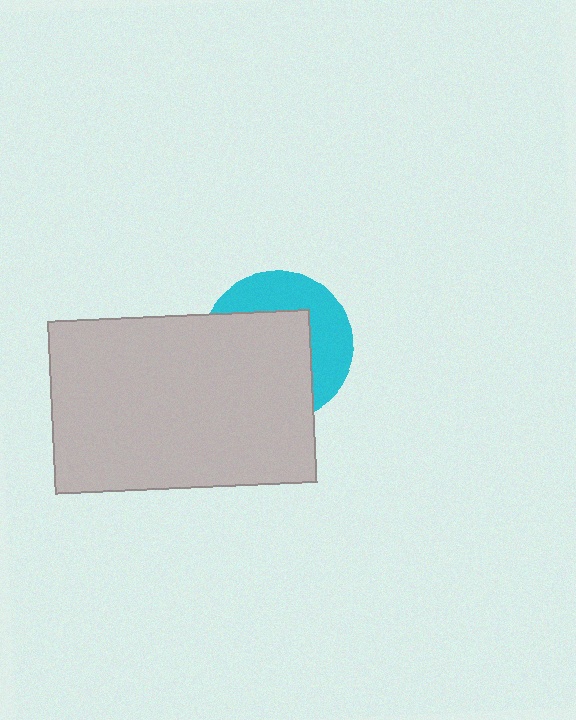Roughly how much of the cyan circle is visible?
A small part of it is visible (roughly 40%).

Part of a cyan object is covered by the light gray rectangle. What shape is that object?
It is a circle.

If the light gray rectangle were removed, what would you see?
You would see the complete cyan circle.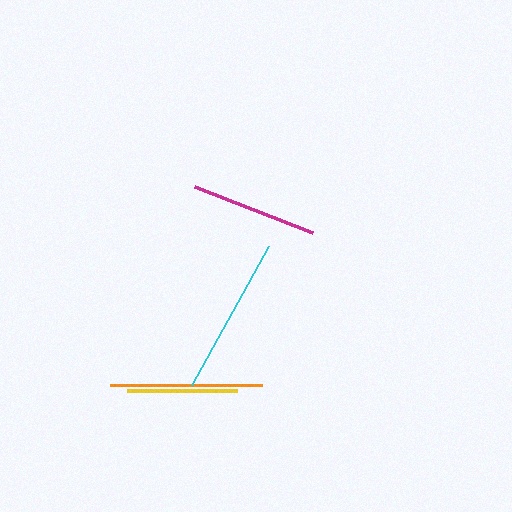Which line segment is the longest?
The cyan line is the longest at approximately 159 pixels.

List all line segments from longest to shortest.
From longest to shortest: cyan, orange, magenta, yellow.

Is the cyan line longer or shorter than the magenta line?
The cyan line is longer than the magenta line.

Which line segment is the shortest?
The yellow line is the shortest at approximately 109 pixels.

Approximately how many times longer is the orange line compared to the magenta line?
The orange line is approximately 1.2 times the length of the magenta line.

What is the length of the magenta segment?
The magenta segment is approximately 126 pixels long.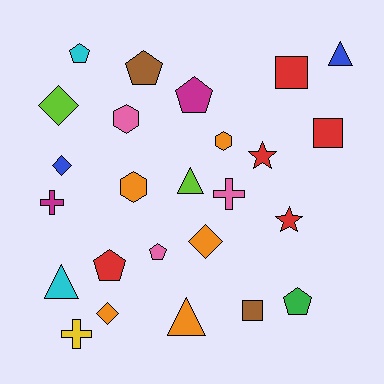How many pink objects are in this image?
There are 3 pink objects.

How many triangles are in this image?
There are 4 triangles.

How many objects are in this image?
There are 25 objects.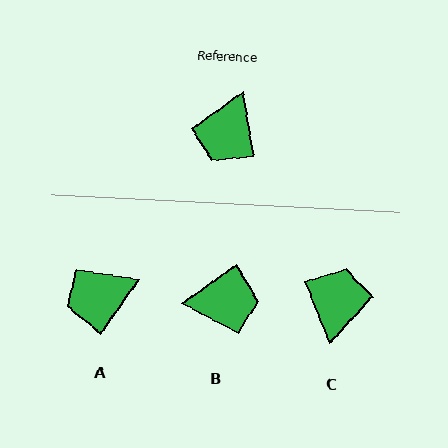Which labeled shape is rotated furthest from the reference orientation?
C, about 168 degrees away.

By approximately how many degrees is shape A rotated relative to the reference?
Approximately 45 degrees clockwise.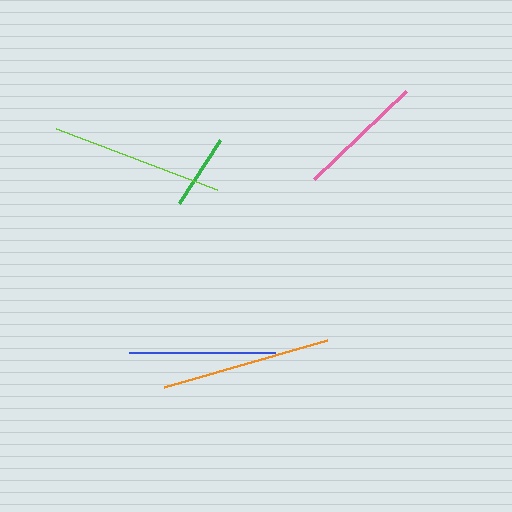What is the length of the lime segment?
The lime segment is approximately 172 pixels long.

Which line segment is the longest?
The lime line is the longest at approximately 172 pixels.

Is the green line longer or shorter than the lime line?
The lime line is longer than the green line.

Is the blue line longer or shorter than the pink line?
The blue line is longer than the pink line.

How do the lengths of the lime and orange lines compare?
The lime and orange lines are approximately the same length.